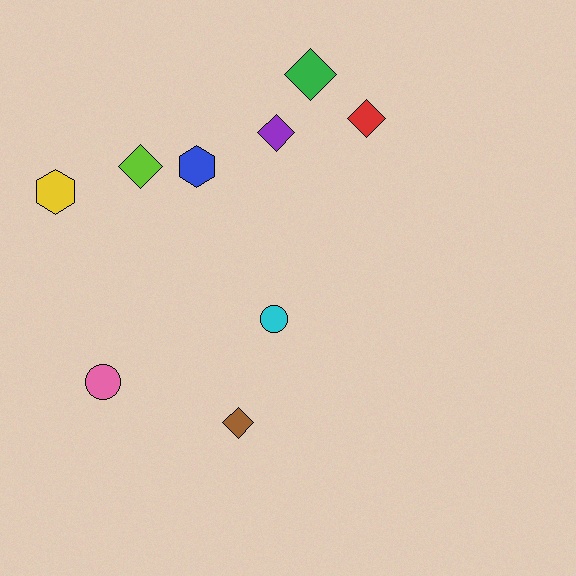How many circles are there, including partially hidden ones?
There are 2 circles.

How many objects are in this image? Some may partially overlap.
There are 9 objects.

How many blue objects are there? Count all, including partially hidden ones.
There is 1 blue object.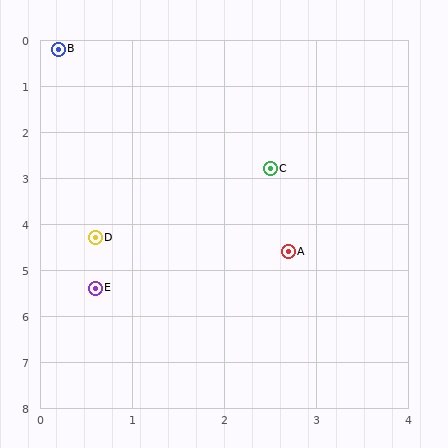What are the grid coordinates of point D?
Point D is at approximately (0.6, 4.3).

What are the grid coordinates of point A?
Point A is at approximately (2.7, 4.6).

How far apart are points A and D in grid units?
Points A and D are about 2.1 grid units apart.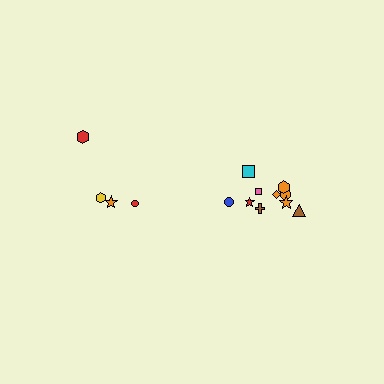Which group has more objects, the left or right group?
The right group.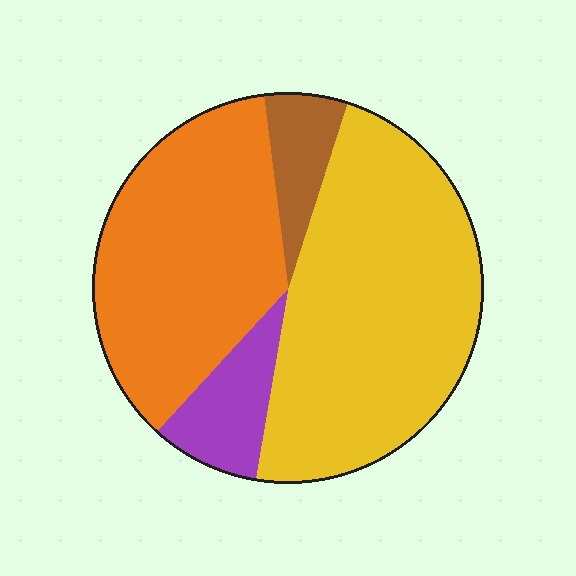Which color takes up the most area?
Yellow, at roughly 50%.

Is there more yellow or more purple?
Yellow.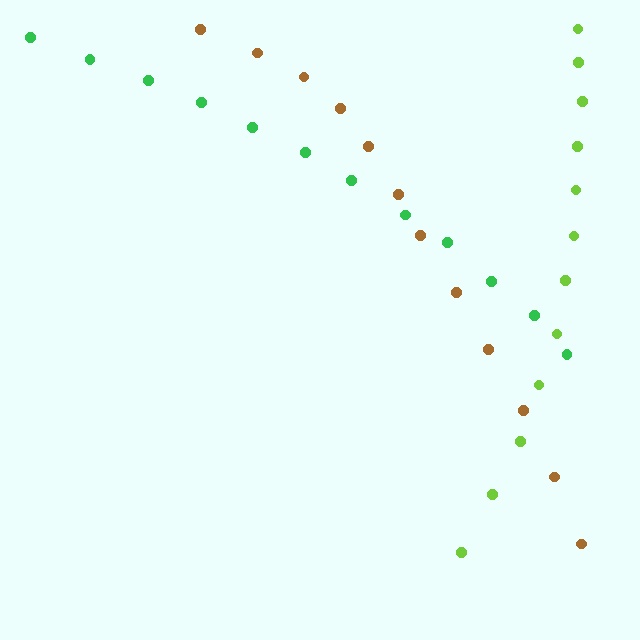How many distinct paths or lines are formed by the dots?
There are 3 distinct paths.